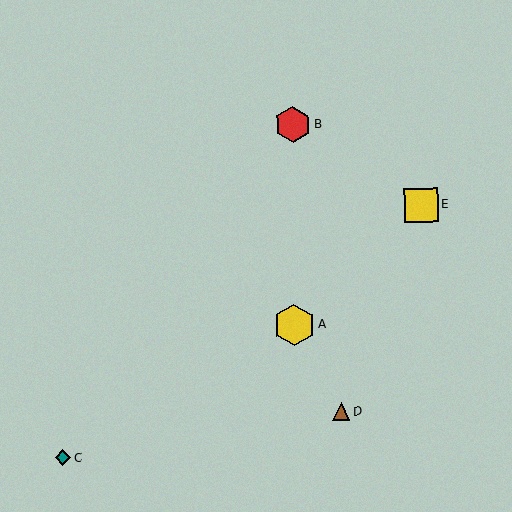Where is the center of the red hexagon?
The center of the red hexagon is at (293, 125).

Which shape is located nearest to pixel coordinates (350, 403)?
The brown triangle (labeled D) at (341, 411) is nearest to that location.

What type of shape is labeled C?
Shape C is a teal diamond.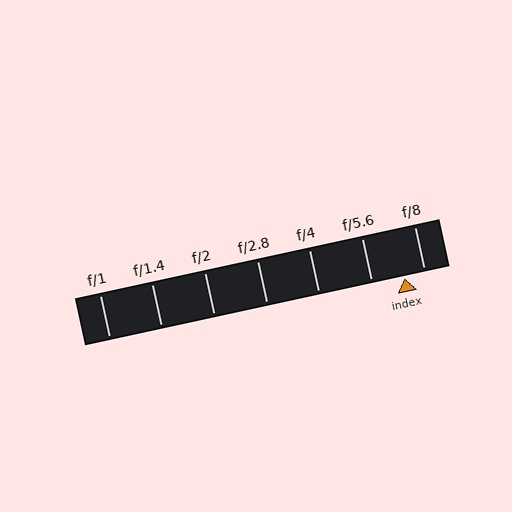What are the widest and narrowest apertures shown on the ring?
The widest aperture shown is f/1 and the narrowest is f/8.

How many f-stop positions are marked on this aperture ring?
There are 7 f-stop positions marked.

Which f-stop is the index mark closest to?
The index mark is closest to f/8.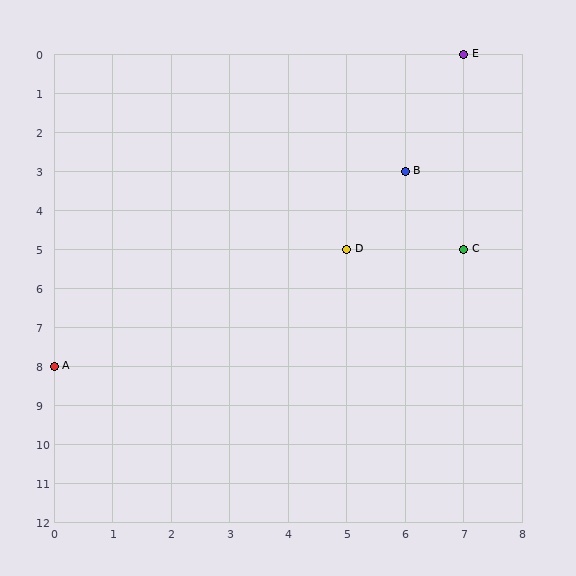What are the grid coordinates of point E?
Point E is at grid coordinates (7, 0).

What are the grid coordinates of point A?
Point A is at grid coordinates (0, 8).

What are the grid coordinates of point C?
Point C is at grid coordinates (7, 5).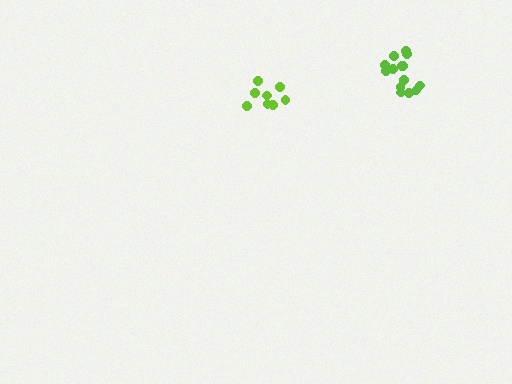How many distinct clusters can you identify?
There are 2 distinct clusters.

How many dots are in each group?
Group 1: 14 dots, Group 2: 8 dots (22 total).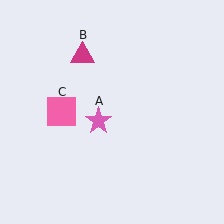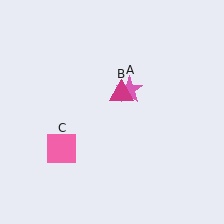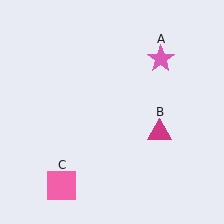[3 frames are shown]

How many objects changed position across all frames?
3 objects changed position: pink star (object A), magenta triangle (object B), pink square (object C).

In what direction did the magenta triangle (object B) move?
The magenta triangle (object B) moved down and to the right.